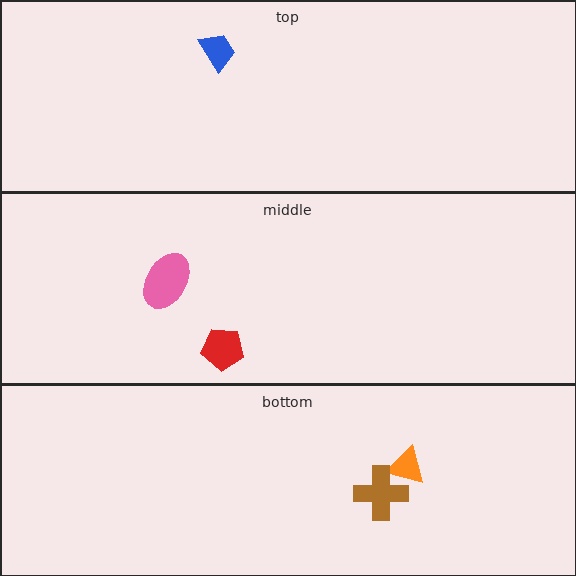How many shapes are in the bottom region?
2.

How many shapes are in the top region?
1.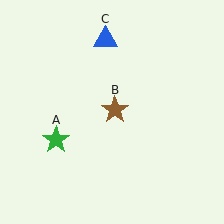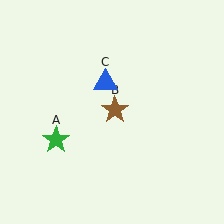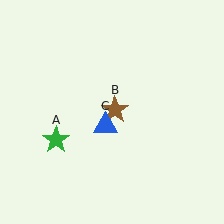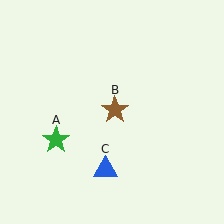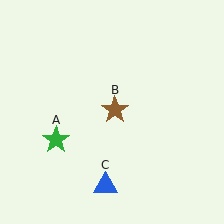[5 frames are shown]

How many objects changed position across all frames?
1 object changed position: blue triangle (object C).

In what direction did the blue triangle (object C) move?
The blue triangle (object C) moved down.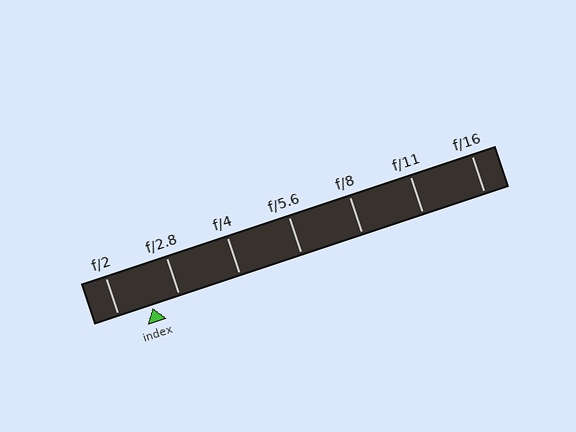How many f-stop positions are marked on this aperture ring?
There are 7 f-stop positions marked.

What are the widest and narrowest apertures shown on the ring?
The widest aperture shown is f/2 and the narrowest is f/16.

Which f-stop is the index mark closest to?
The index mark is closest to f/2.8.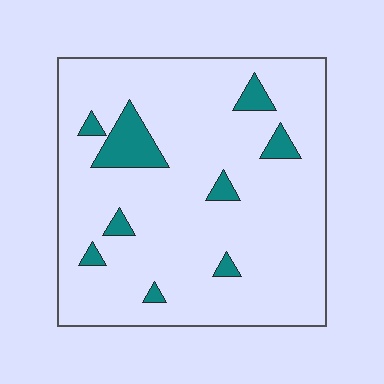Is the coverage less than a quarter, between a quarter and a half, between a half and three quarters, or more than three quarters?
Less than a quarter.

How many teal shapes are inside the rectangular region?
9.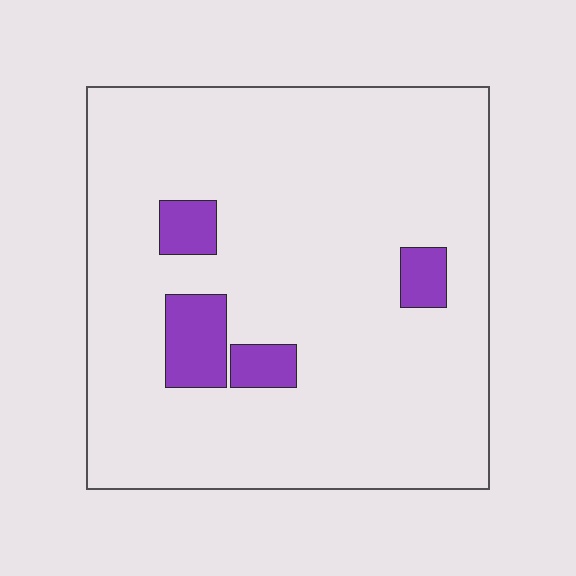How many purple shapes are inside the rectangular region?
4.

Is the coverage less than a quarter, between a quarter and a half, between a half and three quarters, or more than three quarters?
Less than a quarter.